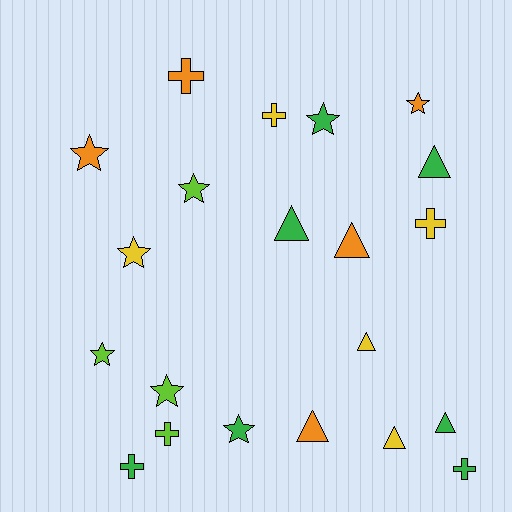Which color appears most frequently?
Green, with 7 objects.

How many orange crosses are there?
There is 1 orange cross.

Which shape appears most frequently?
Star, with 8 objects.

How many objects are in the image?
There are 21 objects.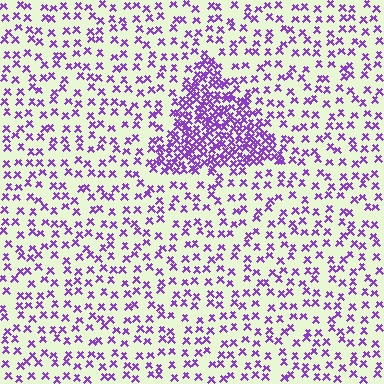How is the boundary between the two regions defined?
The boundary is defined by a change in element density (approximately 3.0x ratio). All elements are the same color, size, and shape.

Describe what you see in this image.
The image contains small purple elements arranged at two different densities. A triangle-shaped region is visible where the elements are more densely packed than the surrounding area.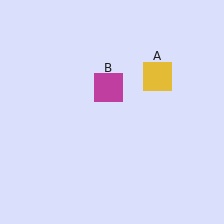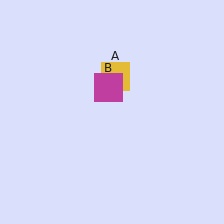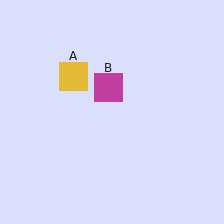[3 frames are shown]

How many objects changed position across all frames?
1 object changed position: yellow square (object A).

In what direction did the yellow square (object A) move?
The yellow square (object A) moved left.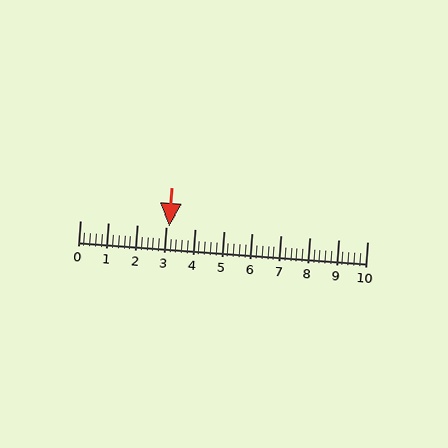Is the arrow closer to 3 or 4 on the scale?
The arrow is closer to 3.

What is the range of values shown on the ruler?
The ruler shows values from 0 to 10.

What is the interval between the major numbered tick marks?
The major tick marks are spaced 1 units apart.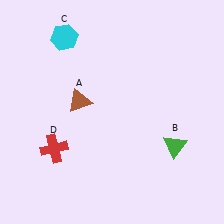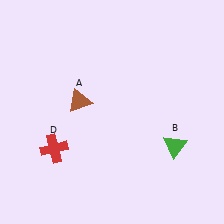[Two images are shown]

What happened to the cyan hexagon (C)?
The cyan hexagon (C) was removed in Image 2. It was in the top-left area of Image 1.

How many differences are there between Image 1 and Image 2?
There is 1 difference between the two images.